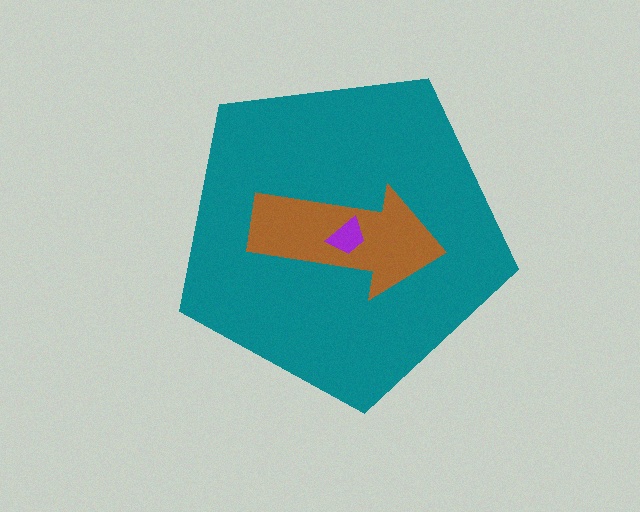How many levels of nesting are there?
3.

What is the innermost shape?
The purple trapezoid.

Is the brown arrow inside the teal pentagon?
Yes.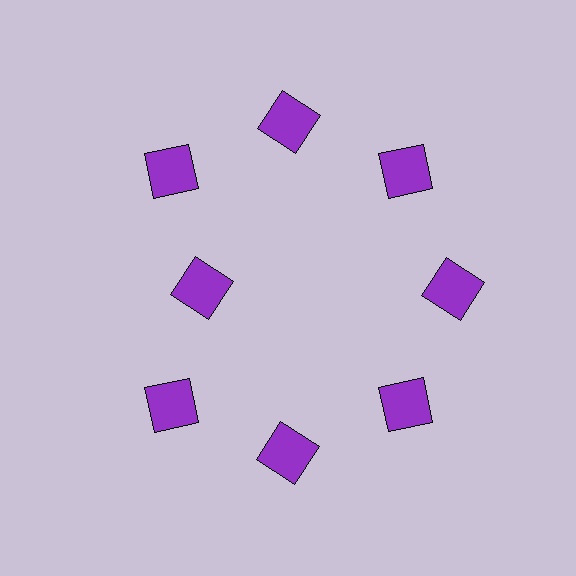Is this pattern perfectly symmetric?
No. The 8 purple squares are arranged in a ring, but one element near the 9 o'clock position is pulled inward toward the center, breaking the 8-fold rotational symmetry.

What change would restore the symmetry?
The symmetry would be restored by moving it outward, back onto the ring so that all 8 squares sit at equal angles and equal distance from the center.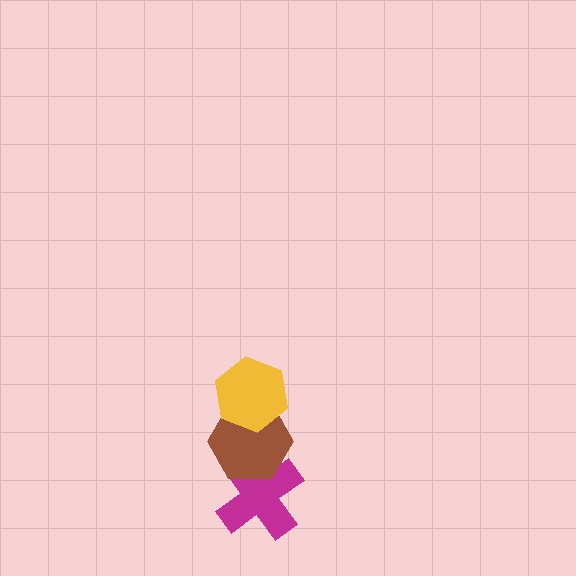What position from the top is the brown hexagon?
The brown hexagon is 2nd from the top.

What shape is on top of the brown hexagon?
The yellow hexagon is on top of the brown hexagon.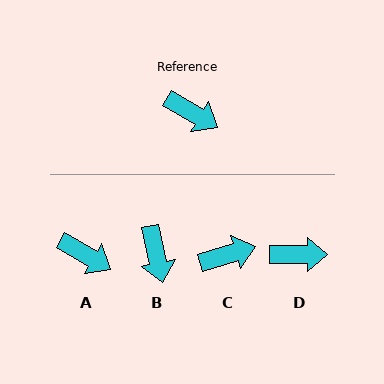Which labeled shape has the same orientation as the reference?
A.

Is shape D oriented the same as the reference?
No, it is off by about 30 degrees.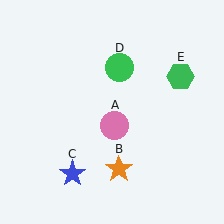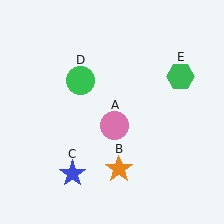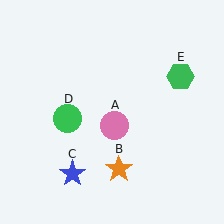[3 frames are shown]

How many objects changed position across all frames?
1 object changed position: green circle (object D).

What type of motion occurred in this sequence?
The green circle (object D) rotated counterclockwise around the center of the scene.